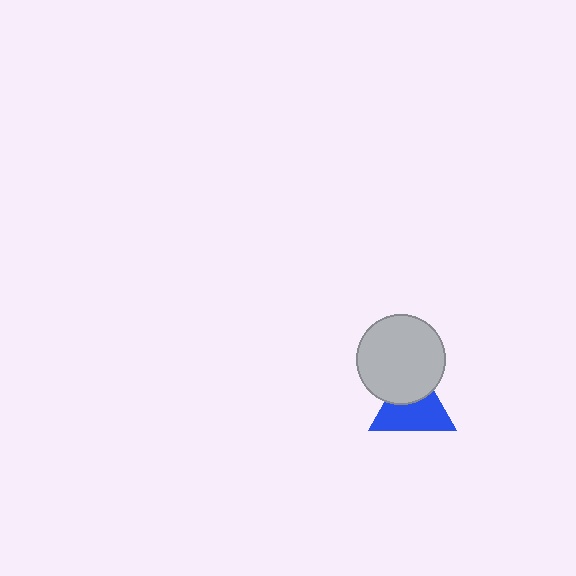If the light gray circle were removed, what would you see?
You would see the complete blue triangle.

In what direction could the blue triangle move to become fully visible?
The blue triangle could move down. That would shift it out from behind the light gray circle entirely.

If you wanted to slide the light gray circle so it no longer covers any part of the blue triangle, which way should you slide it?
Slide it up — that is the most direct way to separate the two shapes.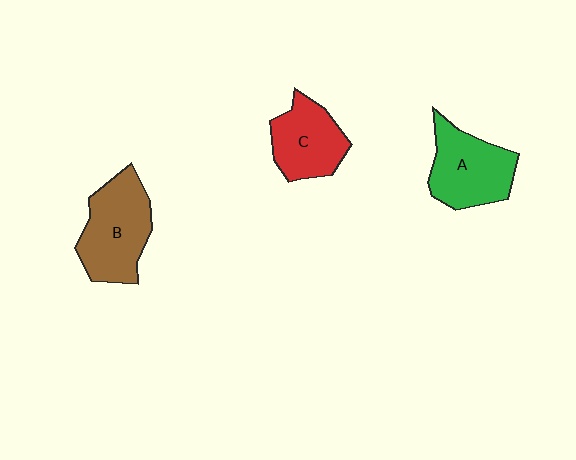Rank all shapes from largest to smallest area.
From largest to smallest: B (brown), A (green), C (red).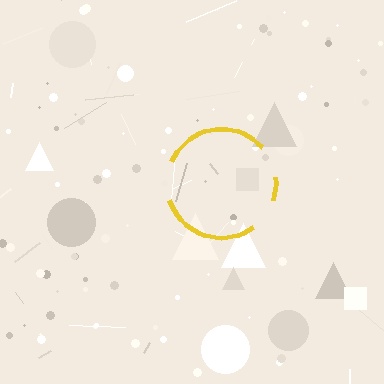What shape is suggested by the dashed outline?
The dashed outline suggests a circle.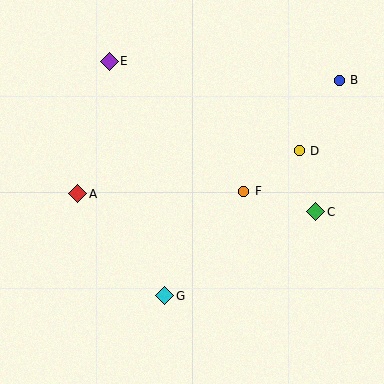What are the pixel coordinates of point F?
Point F is at (244, 191).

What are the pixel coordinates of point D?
Point D is at (299, 151).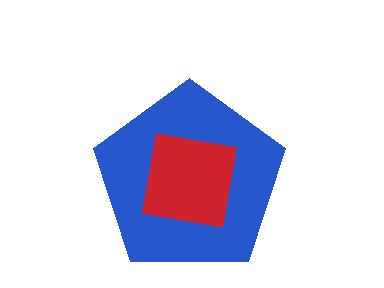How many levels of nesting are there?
2.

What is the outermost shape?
The blue pentagon.